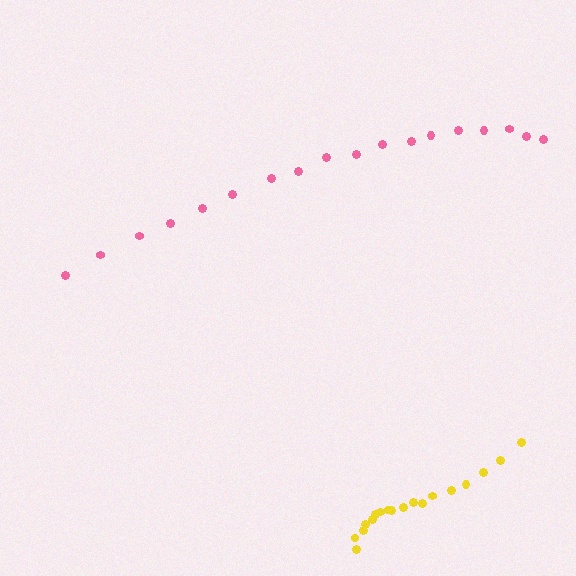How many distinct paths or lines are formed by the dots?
There are 2 distinct paths.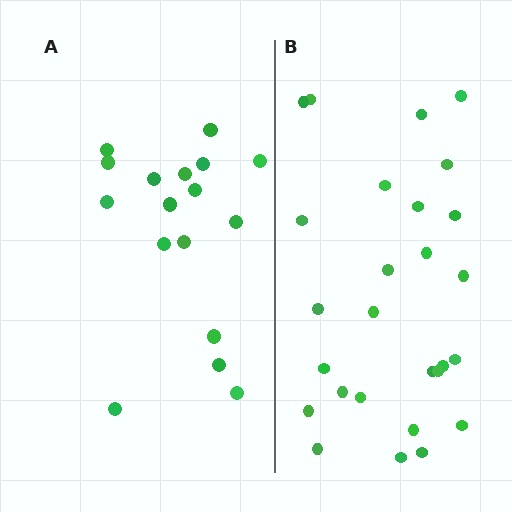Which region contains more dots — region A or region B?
Region B (the right region) has more dots.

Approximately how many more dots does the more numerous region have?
Region B has roughly 10 or so more dots than region A.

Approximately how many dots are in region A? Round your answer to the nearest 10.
About 20 dots. (The exact count is 17, which rounds to 20.)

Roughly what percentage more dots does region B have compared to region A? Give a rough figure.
About 60% more.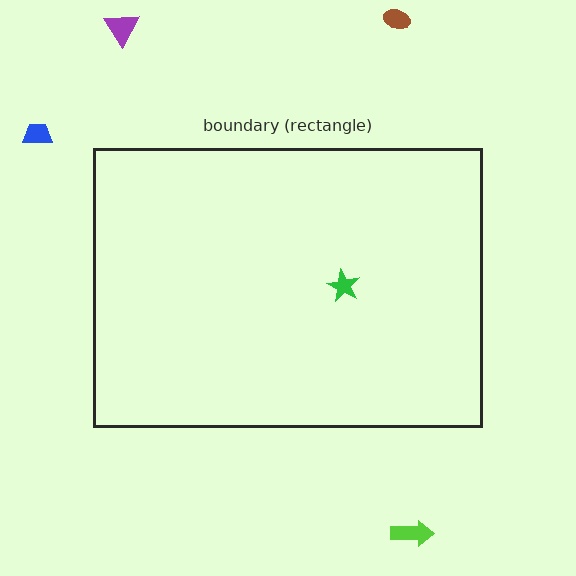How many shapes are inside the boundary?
1 inside, 4 outside.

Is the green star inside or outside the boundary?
Inside.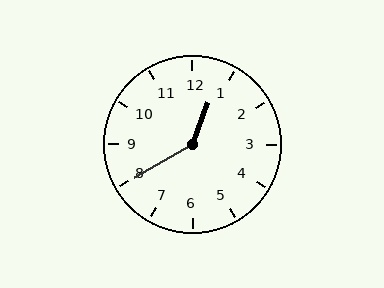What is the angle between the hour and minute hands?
Approximately 140 degrees.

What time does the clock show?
12:40.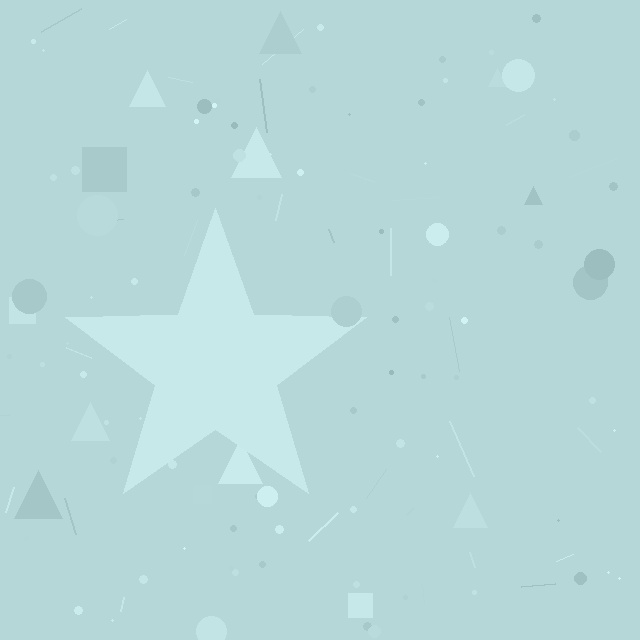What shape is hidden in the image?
A star is hidden in the image.